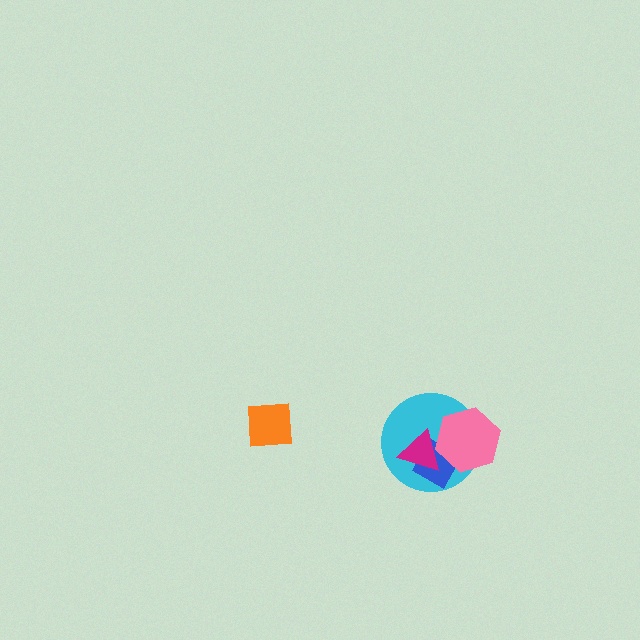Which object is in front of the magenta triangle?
The pink hexagon is in front of the magenta triangle.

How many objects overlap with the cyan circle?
3 objects overlap with the cyan circle.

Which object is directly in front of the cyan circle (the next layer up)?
The blue diamond is directly in front of the cyan circle.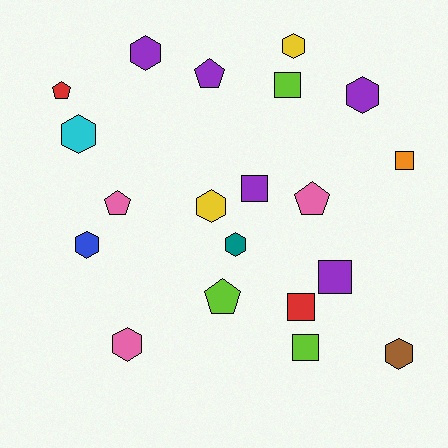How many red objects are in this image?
There are 2 red objects.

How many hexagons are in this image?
There are 9 hexagons.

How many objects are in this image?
There are 20 objects.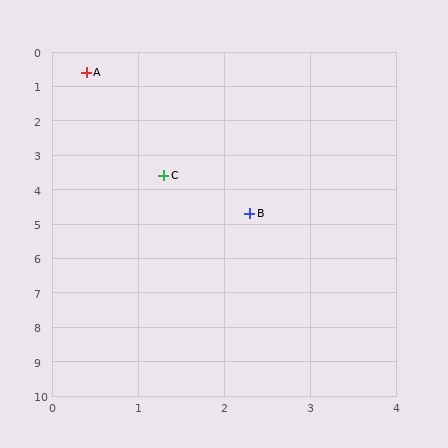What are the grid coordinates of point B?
Point B is at approximately (2.3, 4.7).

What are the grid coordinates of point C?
Point C is at approximately (1.3, 3.6).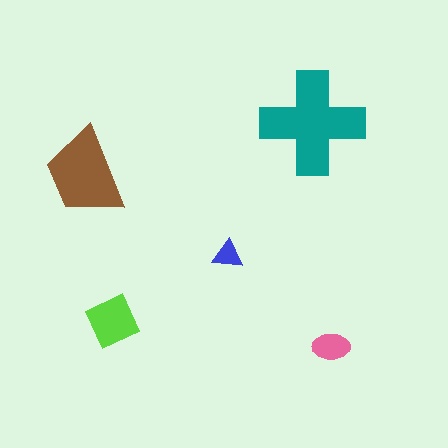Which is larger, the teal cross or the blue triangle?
The teal cross.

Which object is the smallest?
The blue triangle.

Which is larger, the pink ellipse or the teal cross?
The teal cross.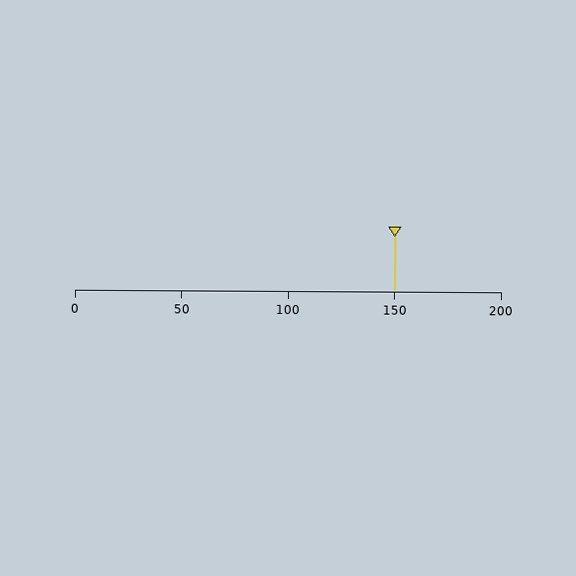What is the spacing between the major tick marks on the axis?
The major ticks are spaced 50 apart.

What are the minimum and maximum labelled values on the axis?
The axis runs from 0 to 200.